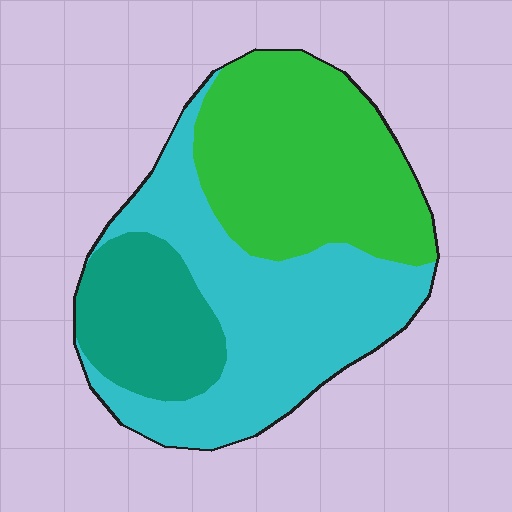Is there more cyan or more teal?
Cyan.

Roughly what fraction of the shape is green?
Green takes up about three eighths (3/8) of the shape.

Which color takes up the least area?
Teal, at roughly 20%.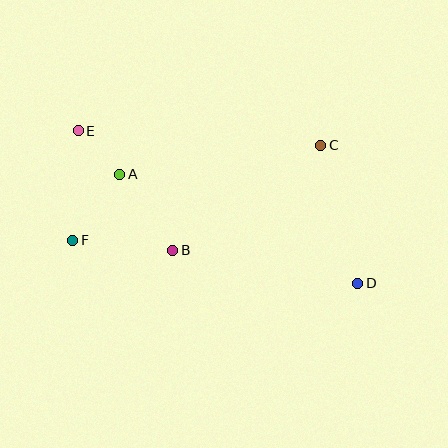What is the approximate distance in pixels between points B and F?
The distance between B and F is approximately 100 pixels.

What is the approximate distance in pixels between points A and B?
The distance between A and B is approximately 93 pixels.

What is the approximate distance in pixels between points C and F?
The distance between C and F is approximately 266 pixels.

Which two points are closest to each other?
Points A and E are closest to each other.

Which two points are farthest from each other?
Points D and E are farthest from each other.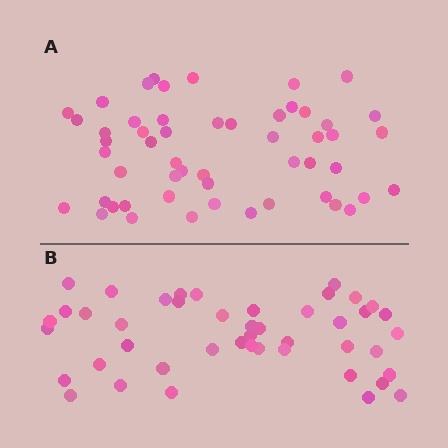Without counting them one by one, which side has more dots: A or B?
Region A (the top region) has more dots.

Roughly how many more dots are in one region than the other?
Region A has roughly 8 or so more dots than region B.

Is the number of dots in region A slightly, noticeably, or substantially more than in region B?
Region A has only slightly more — the two regions are fairly close. The ratio is roughly 1.2 to 1.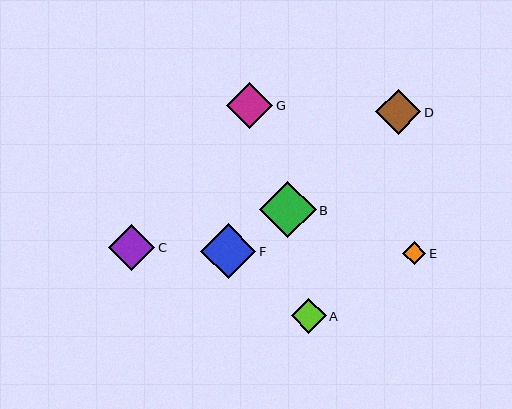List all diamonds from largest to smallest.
From largest to smallest: B, F, G, C, D, A, E.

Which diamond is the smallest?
Diamond E is the smallest with a size of approximately 23 pixels.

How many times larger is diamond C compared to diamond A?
Diamond C is approximately 1.3 times the size of diamond A.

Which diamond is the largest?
Diamond B is the largest with a size of approximately 56 pixels.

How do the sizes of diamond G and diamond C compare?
Diamond G and diamond C are approximately the same size.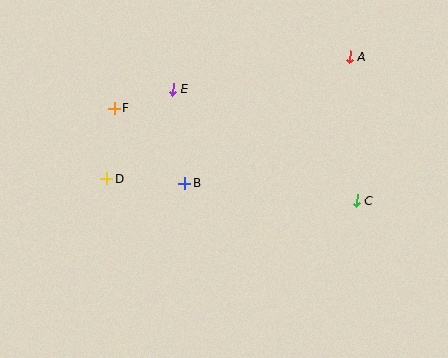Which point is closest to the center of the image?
Point B at (185, 183) is closest to the center.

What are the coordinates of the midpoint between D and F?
The midpoint between D and F is at (110, 143).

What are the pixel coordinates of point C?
Point C is at (357, 200).